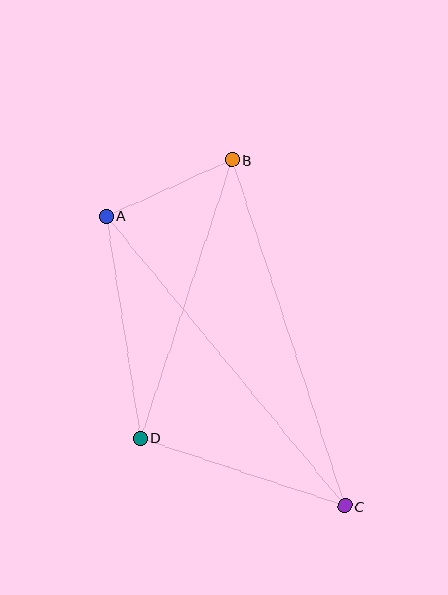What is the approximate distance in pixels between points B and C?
The distance between B and C is approximately 364 pixels.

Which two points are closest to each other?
Points A and B are closest to each other.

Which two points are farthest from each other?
Points A and C are farthest from each other.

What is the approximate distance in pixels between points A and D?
The distance between A and D is approximately 224 pixels.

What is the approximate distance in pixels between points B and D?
The distance between B and D is approximately 293 pixels.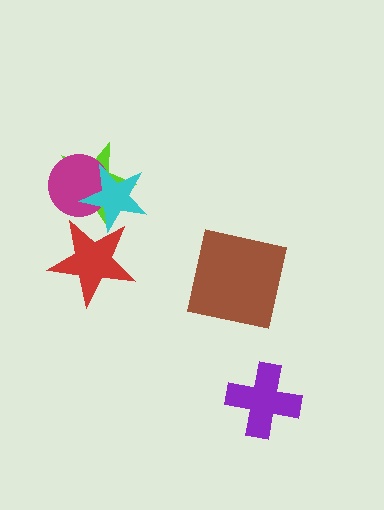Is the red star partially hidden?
Yes, it is partially covered by another shape.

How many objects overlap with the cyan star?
3 objects overlap with the cyan star.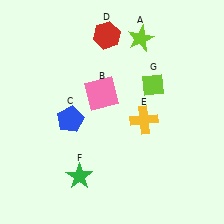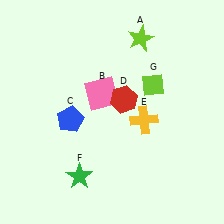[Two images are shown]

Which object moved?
The red hexagon (D) moved down.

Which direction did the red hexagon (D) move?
The red hexagon (D) moved down.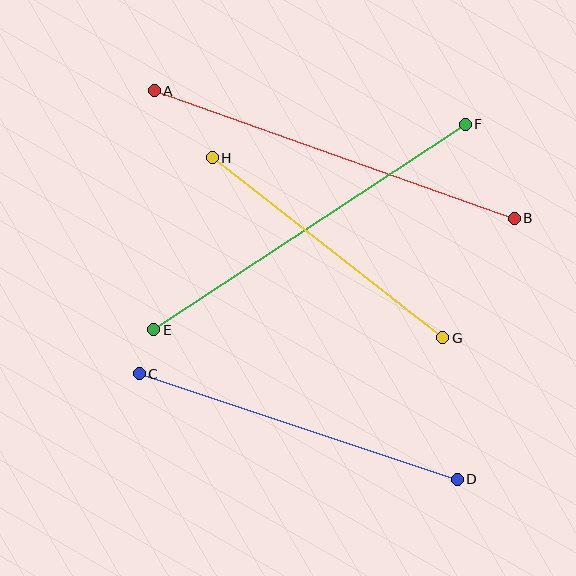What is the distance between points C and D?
The distance is approximately 335 pixels.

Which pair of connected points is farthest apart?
Points A and B are farthest apart.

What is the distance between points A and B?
The distance is approximately 382 pixels.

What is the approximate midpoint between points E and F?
The midpoint is at approximately (309, 227) pixels.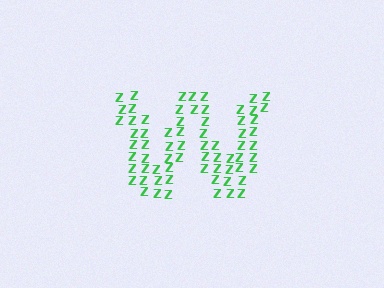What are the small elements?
The small elements are letter Z's.